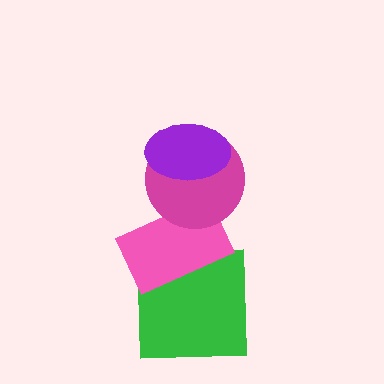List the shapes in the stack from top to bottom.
From top to bottom: the purple ellipse, the magenta circle, the pink rectangle, the green square.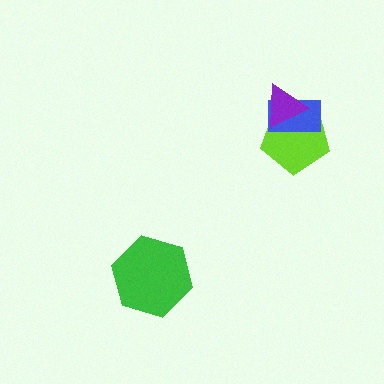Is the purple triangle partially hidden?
No, no other shape covers it.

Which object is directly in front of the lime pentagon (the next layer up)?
The blue rectangle is directly in front of the lime pentagon.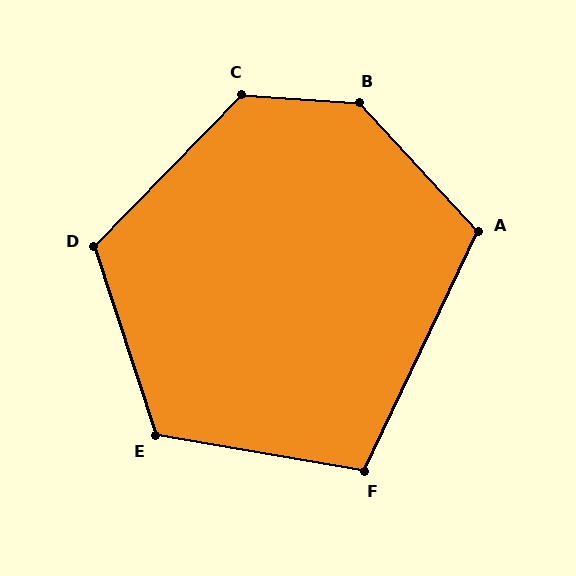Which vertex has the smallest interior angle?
F, at approximately 106 degrees.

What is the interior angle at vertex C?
Approximately 130 degrees (obtuse).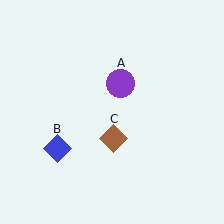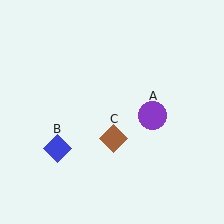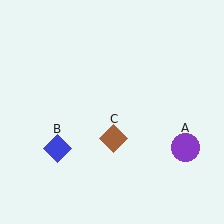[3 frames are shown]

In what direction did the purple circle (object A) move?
The purple circle (object A) moved down and to the right.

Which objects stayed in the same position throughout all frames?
Blue diamond (object B) and brown diamond (object C) remained stationary.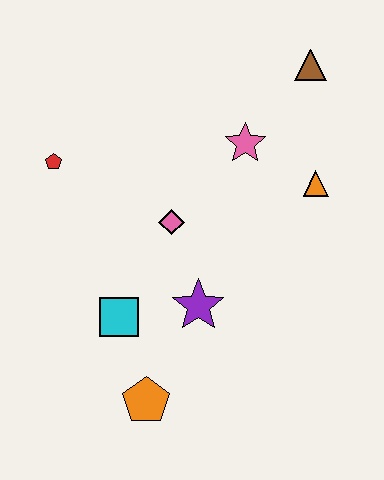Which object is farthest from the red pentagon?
The brown triangle is farthest from the red pentagon.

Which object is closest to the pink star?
The orange triangle is closest to the pink star.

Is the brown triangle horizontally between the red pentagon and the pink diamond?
No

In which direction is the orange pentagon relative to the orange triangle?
The orange pentagon is below the orange triangle.